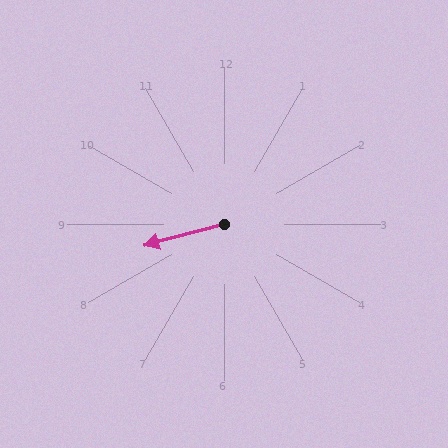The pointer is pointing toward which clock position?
Roughly 9 o'clock.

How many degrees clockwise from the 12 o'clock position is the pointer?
Approximately 255 degrees.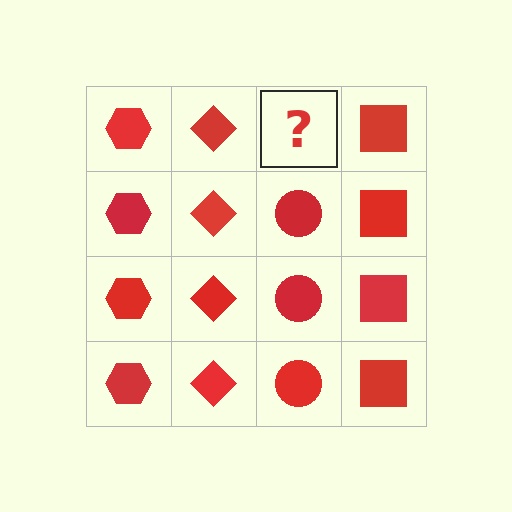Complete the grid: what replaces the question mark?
The question mark should be replaced with a red circle.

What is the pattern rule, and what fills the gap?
The rule is that each column has a consistent shape. The gap should be filled with a red circle.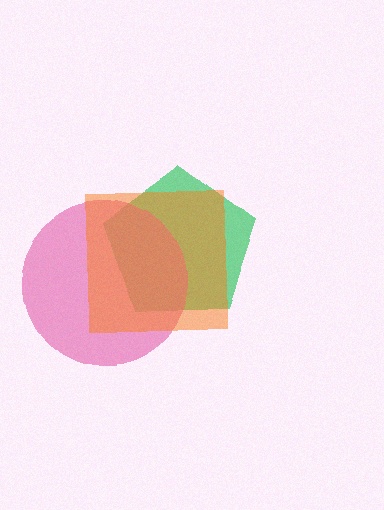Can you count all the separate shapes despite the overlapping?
Yes, there are 3 separate shapes.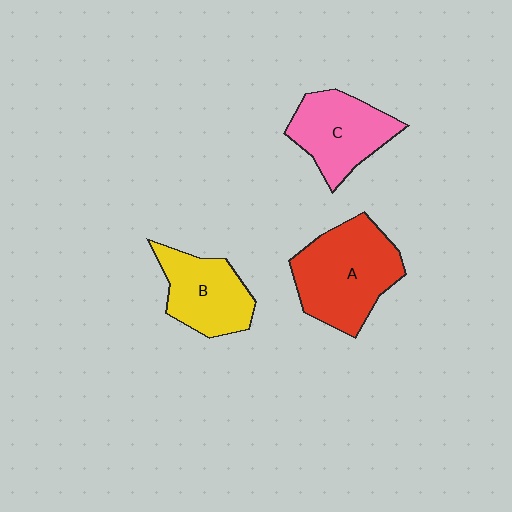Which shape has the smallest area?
Shape B (yellow).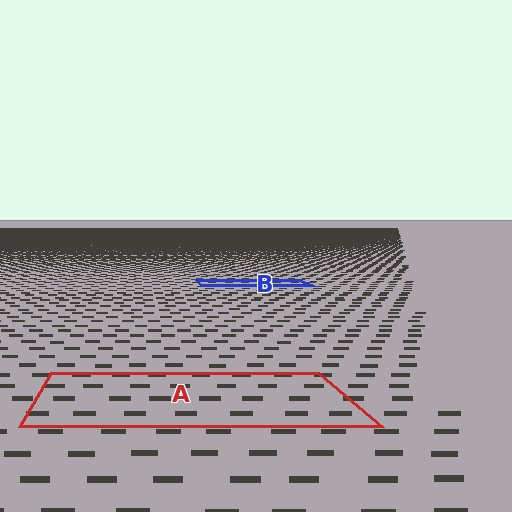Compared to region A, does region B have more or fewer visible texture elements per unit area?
Region B has more texture elements per unit area — they are packed more densely because it is farther away.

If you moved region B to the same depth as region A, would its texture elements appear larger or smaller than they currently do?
They would appear larger. At a closer depth, the same texture elements are projected at a bigger on-screen size.